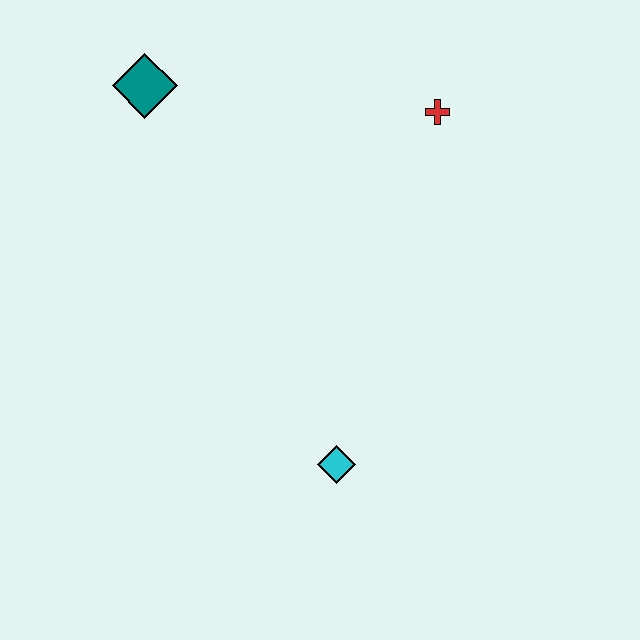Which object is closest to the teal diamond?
The red cross is closest to the teal diamond.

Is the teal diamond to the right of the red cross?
No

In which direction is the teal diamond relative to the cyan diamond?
The teal diamond is above the cyan diamond.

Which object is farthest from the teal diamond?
The cyan diamond is farthest from the teal diamond.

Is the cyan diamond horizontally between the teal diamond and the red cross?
Yes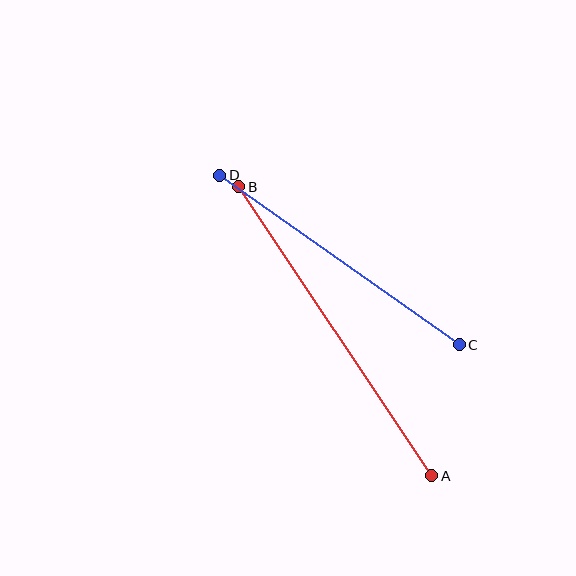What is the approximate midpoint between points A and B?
The midpoint is at approximately (335, 331) pixels.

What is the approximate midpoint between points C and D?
The midpoint is at approximately (339, 260) pixels.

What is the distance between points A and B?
The distance is approximately 348 pixels.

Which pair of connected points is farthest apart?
Points A and B are farthest apart.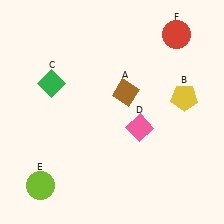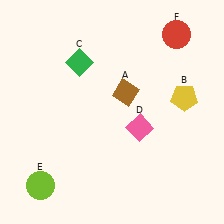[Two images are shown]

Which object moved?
The green diamond (C) moved right.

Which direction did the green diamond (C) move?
The green diamond (C) moved right.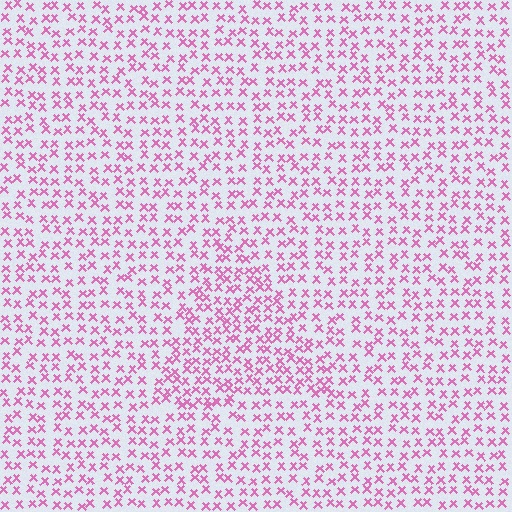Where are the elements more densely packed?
The elements are more densely packed inside the triangle boundary.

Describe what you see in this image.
The image contains small pink elements arranged at two different densities. A triangle-shaped region is visible where the elements are more densely packed than the surrounding area.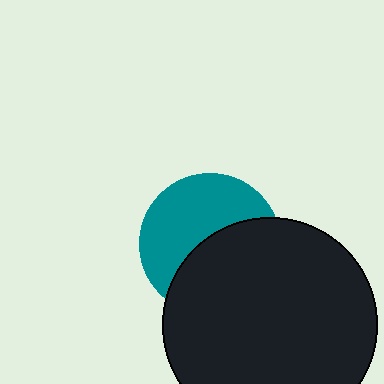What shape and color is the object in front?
The object in front is a black circle.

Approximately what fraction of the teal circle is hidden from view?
Roughly 49% of the teal circle is hidden behind the black circle.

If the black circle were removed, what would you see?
You would see the complete teal circle.